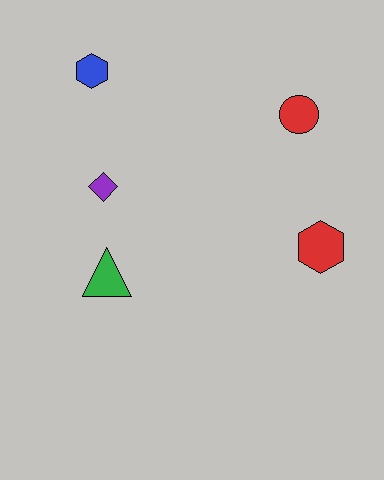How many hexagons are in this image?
There are 2 hexagons.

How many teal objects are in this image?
There are no teal objects.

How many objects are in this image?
There are 5 objects.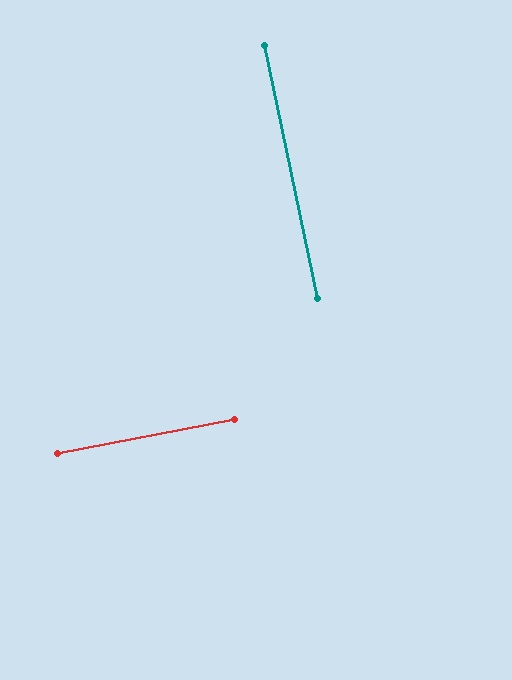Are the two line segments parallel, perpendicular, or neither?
Perpendicular — they meet at approximately 89°.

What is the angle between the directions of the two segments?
Approximately 89 degrees.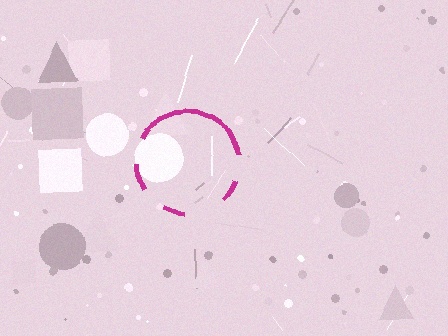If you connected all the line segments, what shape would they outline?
They would outline a circle.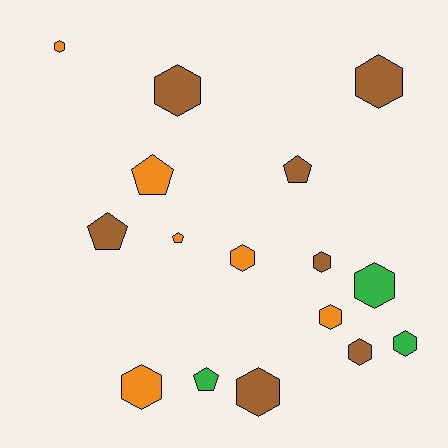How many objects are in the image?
There are 16 objects.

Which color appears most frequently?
Brown, with 7 objects.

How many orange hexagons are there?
There are 4 orange hexagons.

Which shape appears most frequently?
Hexagon, with 11 objects.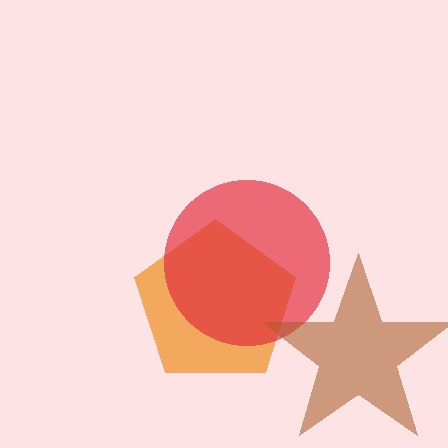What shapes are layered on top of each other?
The layered shapes are: an orange pentagon, a red circle, a brown star.